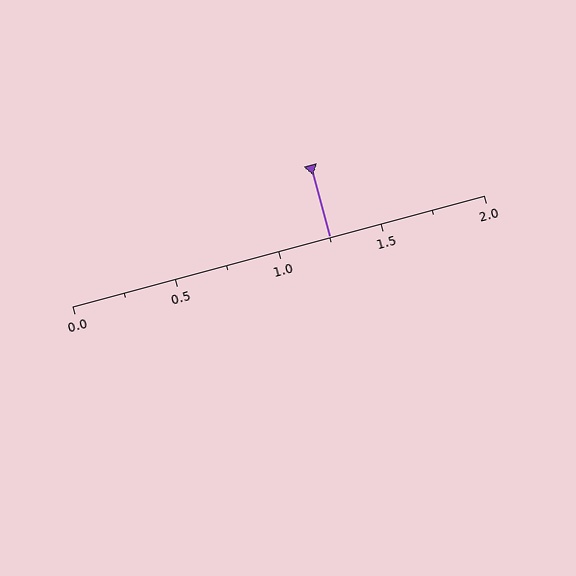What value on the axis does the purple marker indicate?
The marker indicates approximately 1.25.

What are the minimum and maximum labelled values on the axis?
The axis runs from 0.0 to 2.0.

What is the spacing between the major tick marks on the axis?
The major ticks are spaced 0.5 apart.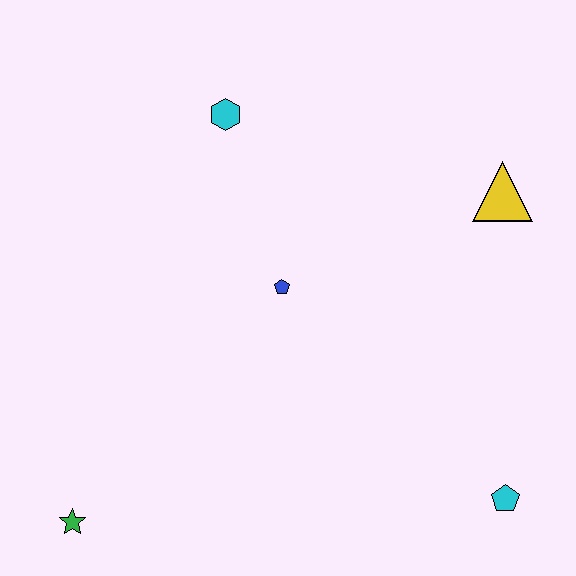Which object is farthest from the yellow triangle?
The green star is farthest from the yellow triangle.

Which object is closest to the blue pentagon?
The cyan hexagon is closest to the blue pentagon.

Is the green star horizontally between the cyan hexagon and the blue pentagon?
No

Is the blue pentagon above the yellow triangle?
No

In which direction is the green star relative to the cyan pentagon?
The green star is to the left of the cyan pentagon.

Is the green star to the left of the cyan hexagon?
Yes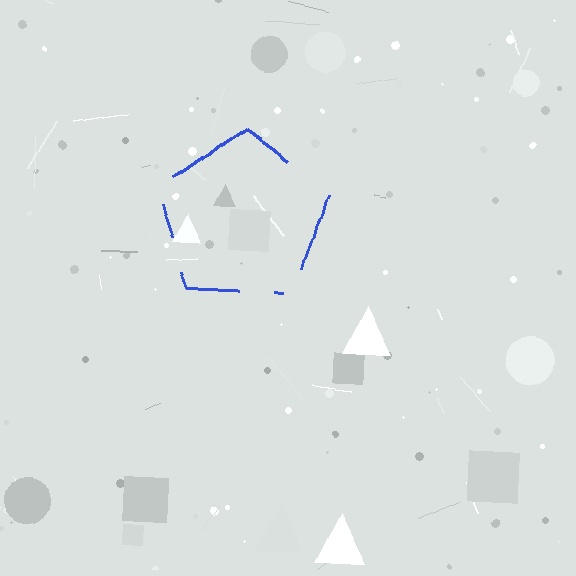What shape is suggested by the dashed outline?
The dashed outline suggests a pentagon.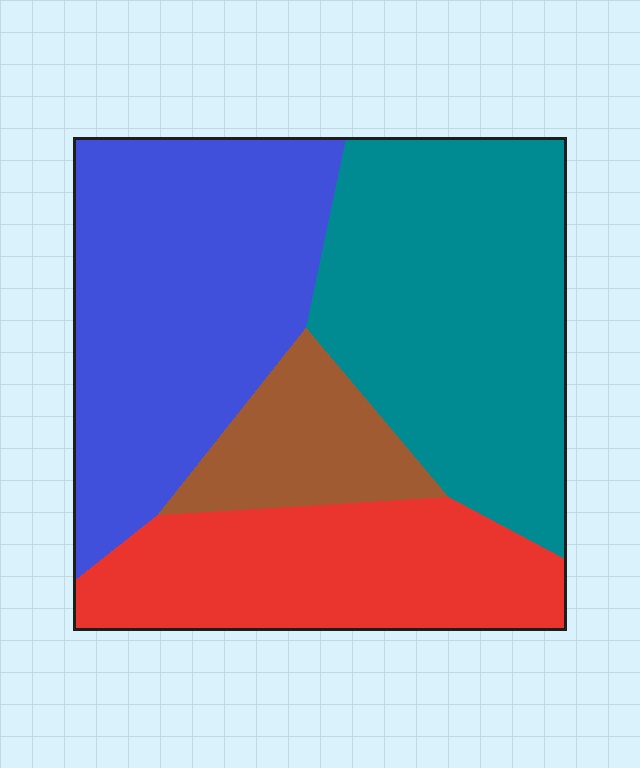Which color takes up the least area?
Brown, at roughly 10%.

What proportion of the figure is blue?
Blue takes up about one third (1/3) of the figure.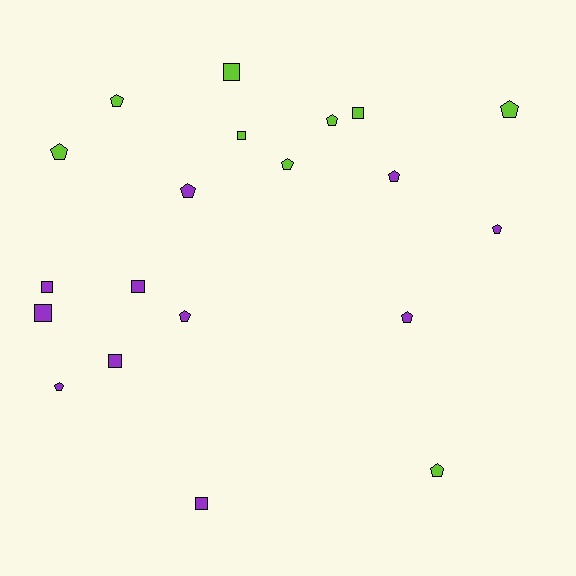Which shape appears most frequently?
Pentagon, with 12 objects.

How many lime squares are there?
There are 3 lime squares.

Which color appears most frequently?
Purple, with 11 objects.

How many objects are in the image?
There are 20 objects.